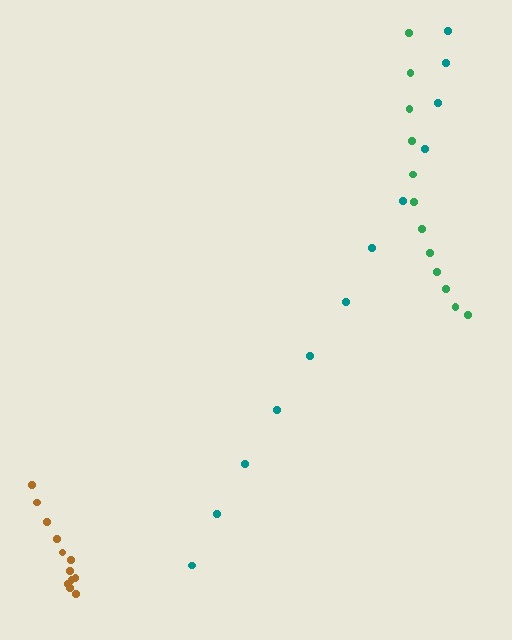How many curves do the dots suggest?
There are 3 distinct paths.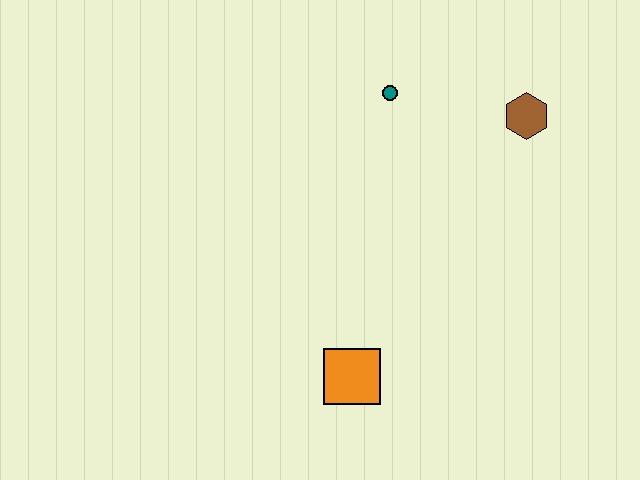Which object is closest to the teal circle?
The brown hexagon is closest to the teal circle.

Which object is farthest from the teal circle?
The orange square is farthest from the teal circle.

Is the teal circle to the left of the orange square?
No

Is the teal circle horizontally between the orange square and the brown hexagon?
Yes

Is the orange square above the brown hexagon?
No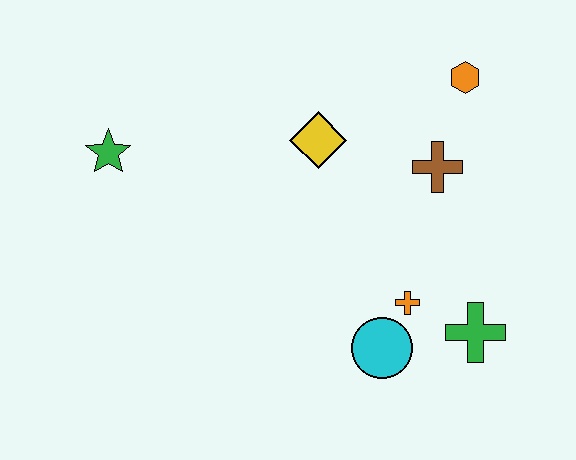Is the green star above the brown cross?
Yes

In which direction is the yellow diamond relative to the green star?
The yellow diamond is to the right of the green star.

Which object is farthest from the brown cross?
The green star is farthest from the brown cross.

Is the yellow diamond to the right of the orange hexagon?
No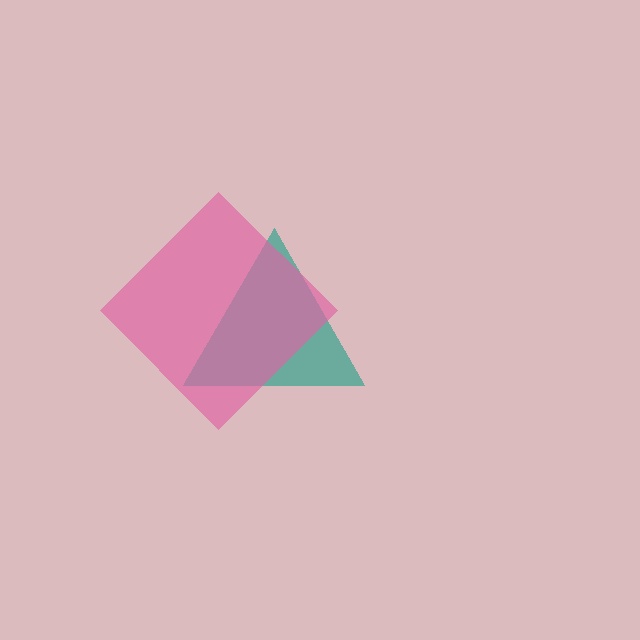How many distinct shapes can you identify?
There are 2 distinct shapes: a teal triangle, a pink diamond.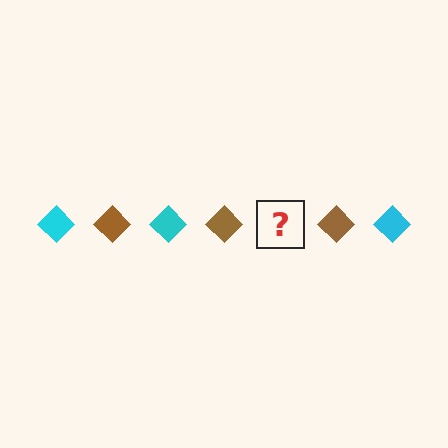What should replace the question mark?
The question mark should be replaced with a cyan diamond.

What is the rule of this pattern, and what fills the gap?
The rule is that the pattern cycles through cyan, brown diamonds. The gap should be filled with a cyan diamond.